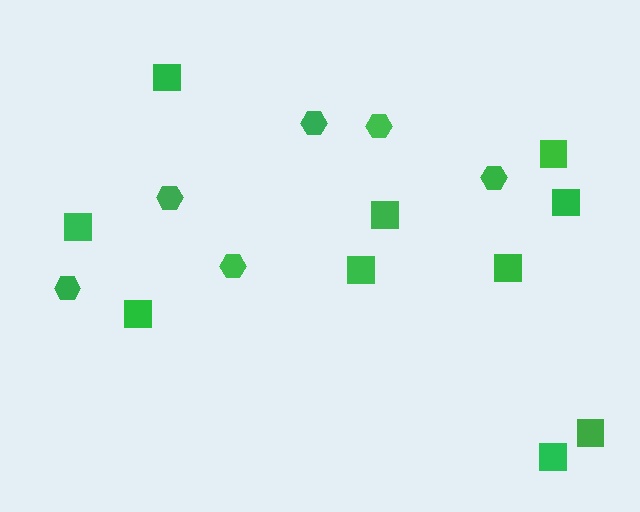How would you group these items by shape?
There are 2 groups: one group of hexagons (6) and one group of squares (10).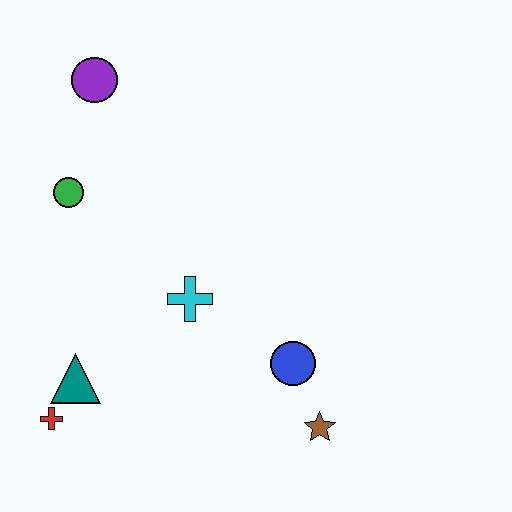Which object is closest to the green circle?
The purple circle is closest to the green circle.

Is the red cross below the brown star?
No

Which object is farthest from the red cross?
The purple circle is farthest from the red cross.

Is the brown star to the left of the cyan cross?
No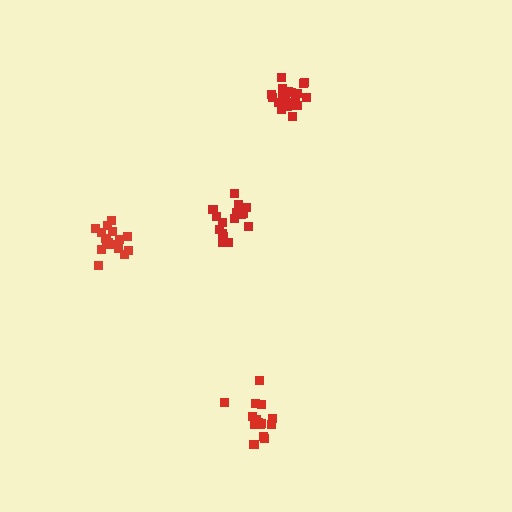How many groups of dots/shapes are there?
There are 4 groups.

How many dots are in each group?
Group 1: 16 dots, Group 2: 15 dots, Group 3: 20 dots, Group 4: 17 dots (68 total).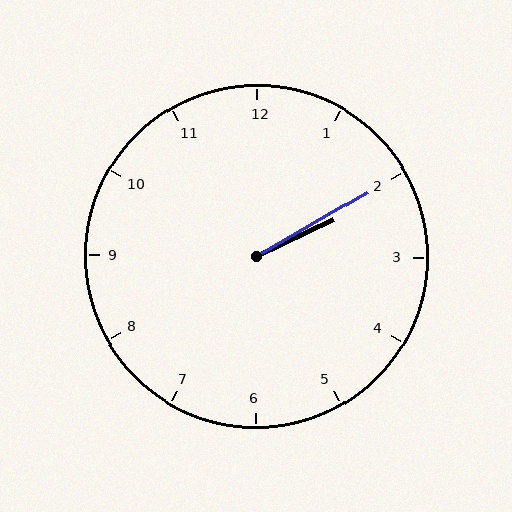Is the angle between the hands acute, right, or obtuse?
It is acute.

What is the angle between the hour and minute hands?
Approximately 5 degrees.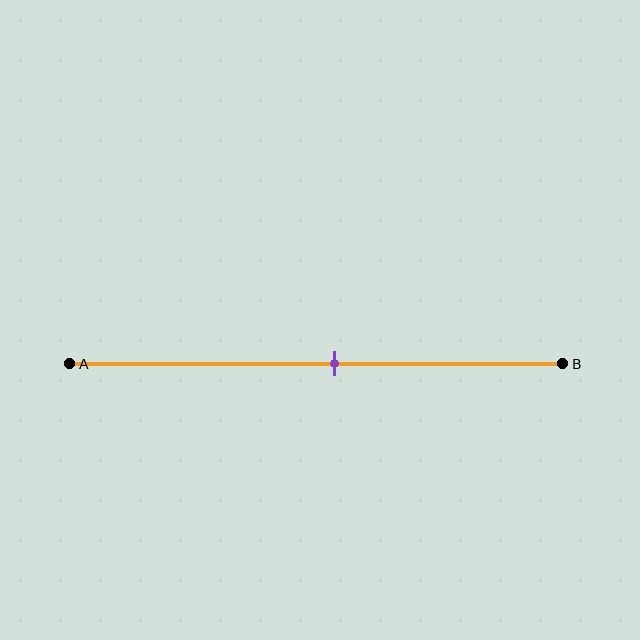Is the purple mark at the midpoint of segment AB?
No, the mark is at about 55% from A, not at the 50% midpoint.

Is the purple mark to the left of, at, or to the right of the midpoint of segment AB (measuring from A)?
The purple mark is to the right of the midpoint of segment AB.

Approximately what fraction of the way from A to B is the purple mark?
The purple mark is approximately 55% of the way from A to B.